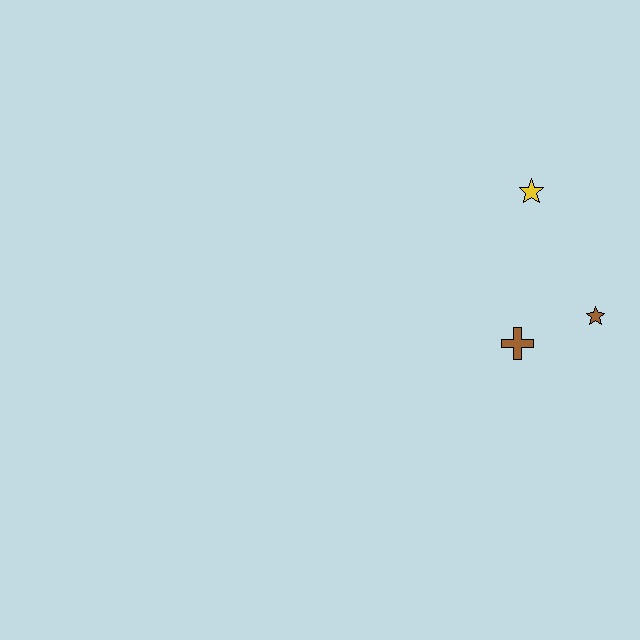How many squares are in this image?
There are no squares.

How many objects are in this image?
There are 3 objects.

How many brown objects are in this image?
There are 2 brown objects.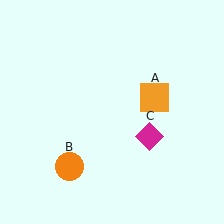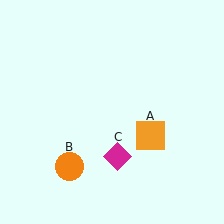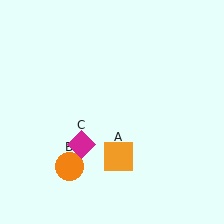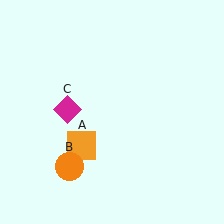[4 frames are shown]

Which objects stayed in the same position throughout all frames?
Orange circle (object B) remained stationary.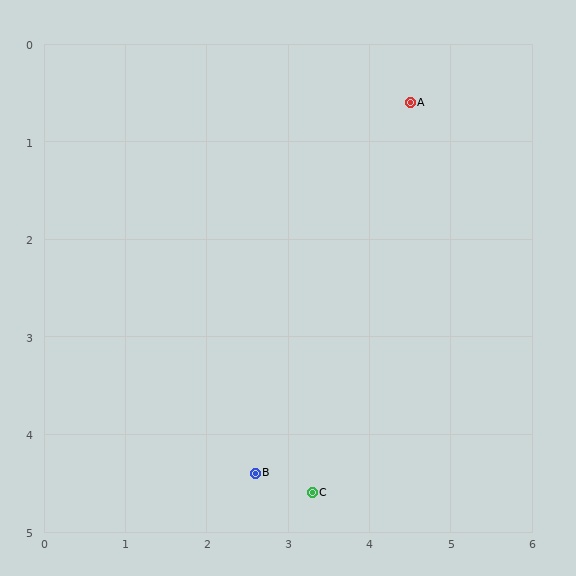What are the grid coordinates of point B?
Point B is at approximately (2.6, 4.4).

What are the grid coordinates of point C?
Point C is at approximately (3.3, 4.6).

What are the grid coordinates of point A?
Point A is at approximately (4.5, 0.6).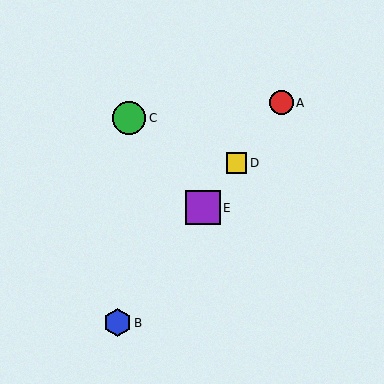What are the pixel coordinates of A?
Object A is at (281, 103).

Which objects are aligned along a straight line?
Objects A, B, D, E are aligned along a straight line.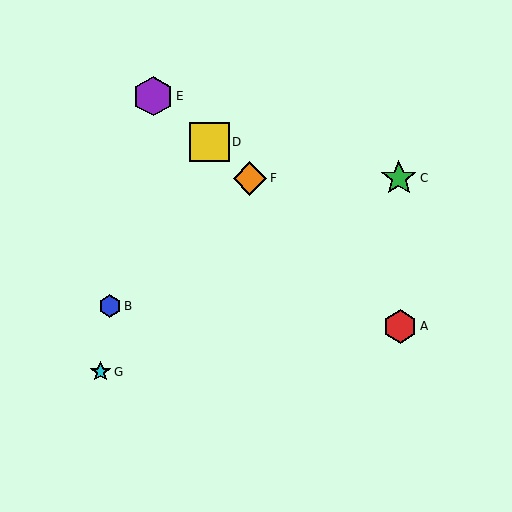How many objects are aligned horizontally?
2 objects (C, F) are aligned horizontally.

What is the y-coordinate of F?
Object F is at y≈178.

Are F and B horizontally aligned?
No, F is at y≈178 and B is at y≈306.